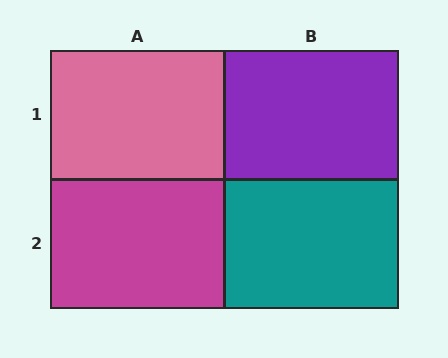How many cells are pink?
1 cell is pink.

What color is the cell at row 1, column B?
Purple.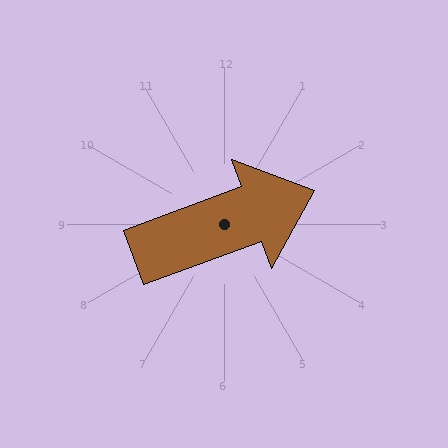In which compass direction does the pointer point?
East.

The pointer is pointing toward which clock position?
Roughly 2 o'clock.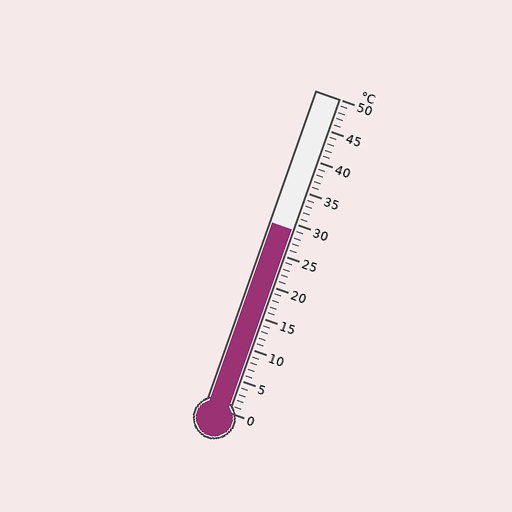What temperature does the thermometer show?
The thermometer shows approximately 29°C.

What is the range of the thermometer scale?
The thermometer scale ranges from 0°C to 50°C.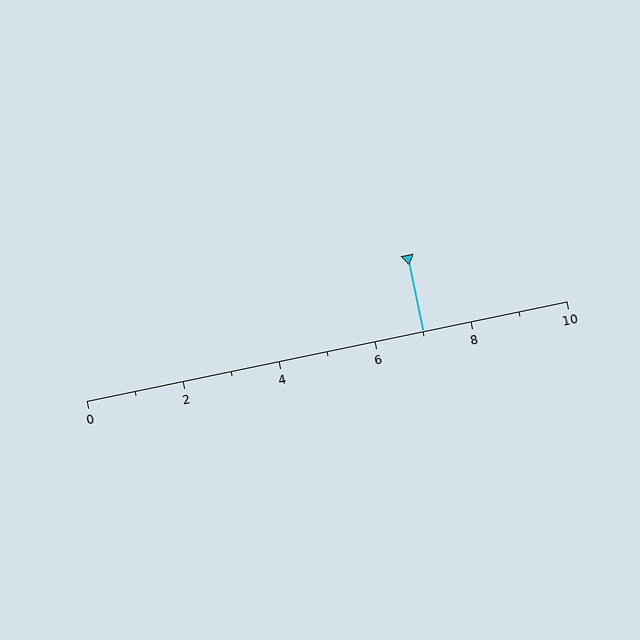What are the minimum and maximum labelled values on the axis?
The axis runs from 0 to 10.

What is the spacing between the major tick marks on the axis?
The major ticks are spaced 2 apart.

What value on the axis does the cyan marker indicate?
The marker indicates approximately 7.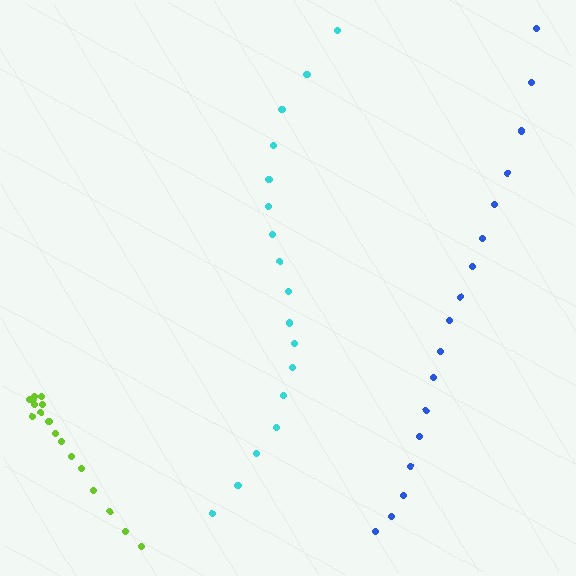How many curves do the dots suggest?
There are 3 distinct paths.